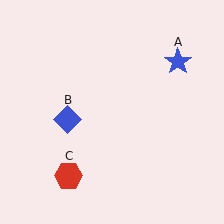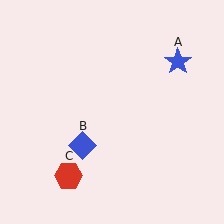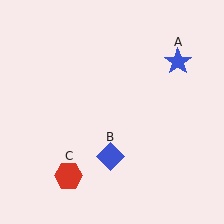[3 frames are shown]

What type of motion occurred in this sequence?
The blue diamond (object B) rotated counterclockwise around the center of the scene.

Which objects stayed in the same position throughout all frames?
Blue star (object A) and red hexagon (object C) remained stationary.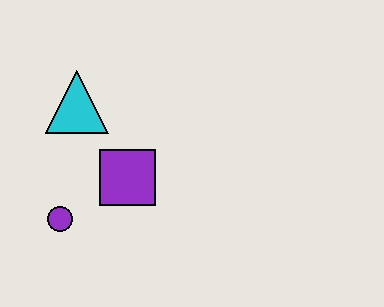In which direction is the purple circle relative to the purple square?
The purple circle is to the left of the purple square.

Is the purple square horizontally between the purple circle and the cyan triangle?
No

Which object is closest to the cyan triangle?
The purple square is closest to the cyan triangle.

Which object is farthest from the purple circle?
The cyan triangle is farthest from the purple circle.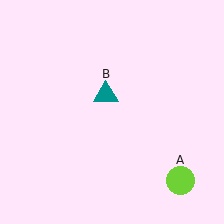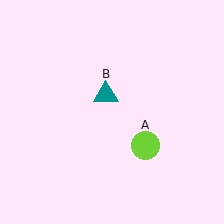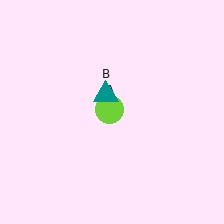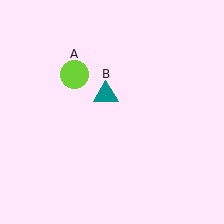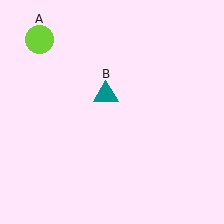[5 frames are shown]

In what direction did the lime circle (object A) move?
The lime circle (object A) moved up and to the left.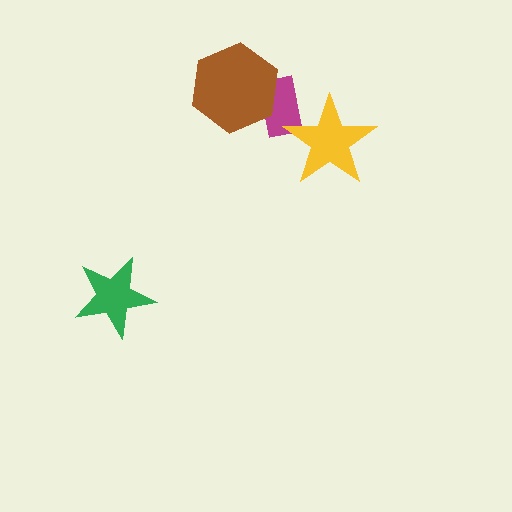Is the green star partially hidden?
No, no other shape covers it.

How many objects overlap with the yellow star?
1 object overlaps with the yellow star.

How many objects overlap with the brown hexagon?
1 object overlaps with the brown hexagon.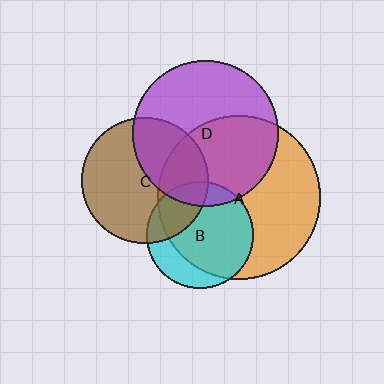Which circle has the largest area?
Circle A (orange).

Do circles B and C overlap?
Yes.